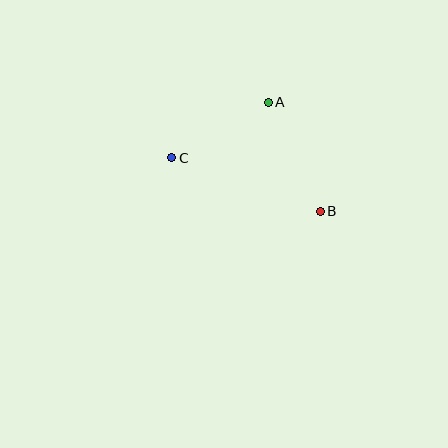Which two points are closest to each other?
Points A and C are closest to each other.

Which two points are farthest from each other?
Points B and C are farthest from each other.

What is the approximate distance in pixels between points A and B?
The distance between A and B is approximately 121 pixels.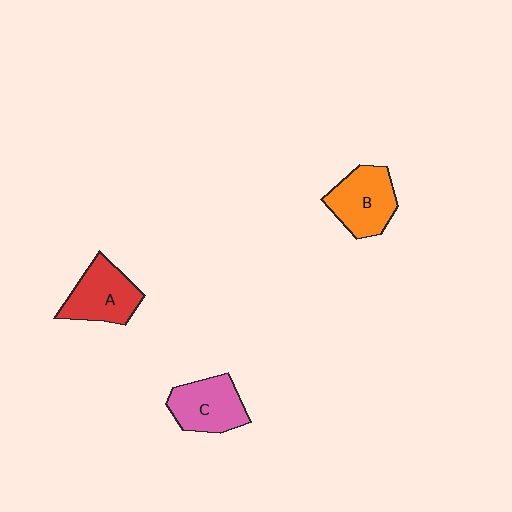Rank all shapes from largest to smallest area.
From largest to smallest: B (orange), A (red), C (pink).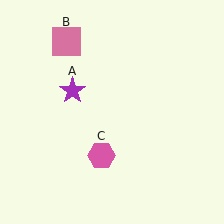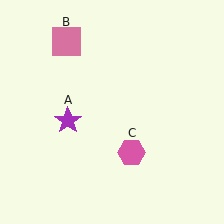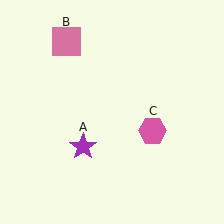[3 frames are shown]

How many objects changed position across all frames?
2 objects changed position: purple star (object A), pink hexagon (object C).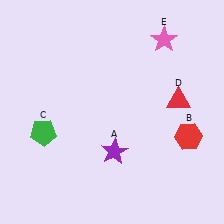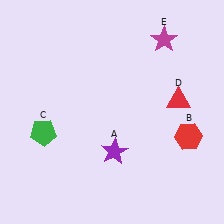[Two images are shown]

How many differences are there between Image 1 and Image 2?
There is 1 difference between the two images.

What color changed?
The star (E) changed from pink in Image 1 to magenta in Image 2.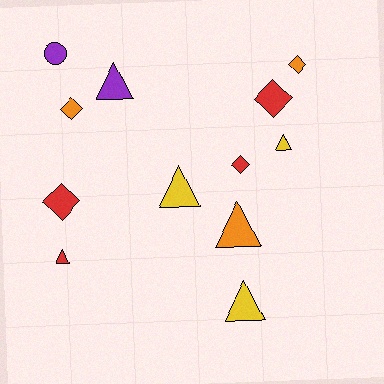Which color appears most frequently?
Red, with 4 objects.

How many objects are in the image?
There are 12 objects.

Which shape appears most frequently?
Triangle, with 6 objects.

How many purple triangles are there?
There is 1 purple triangle.